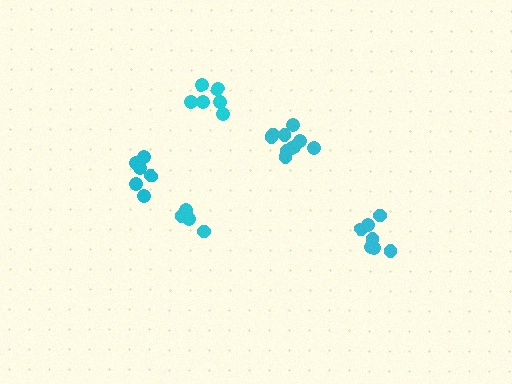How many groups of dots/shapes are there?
There are 5 groups.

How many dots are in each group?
Group 1: 7 dots, Group 2: 10 dots, Group 3: 6 dots, Group 4: 6 dots, Group 5: 6 dots (35 total).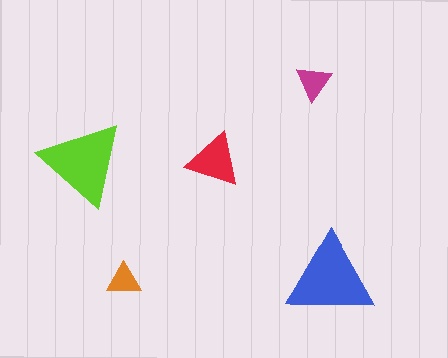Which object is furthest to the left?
The lime triangle is leftmost.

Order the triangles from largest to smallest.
the blue one, the lime one, the red one, the magenta one, the orange one.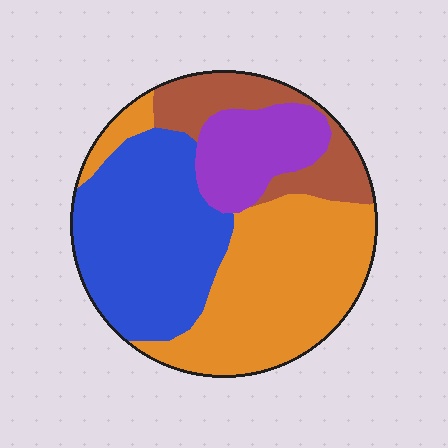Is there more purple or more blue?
Blue.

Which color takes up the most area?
Orange, at roughly 40%.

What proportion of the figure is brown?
Brown takes up about one eighth (1/8) of the figure.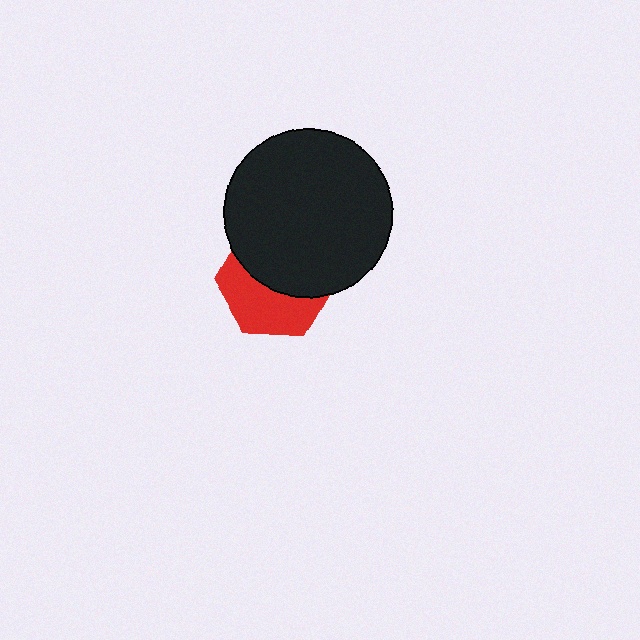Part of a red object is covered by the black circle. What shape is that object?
It is a hexagon.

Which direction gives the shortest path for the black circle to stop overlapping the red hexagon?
Moving up gives the shortest separation.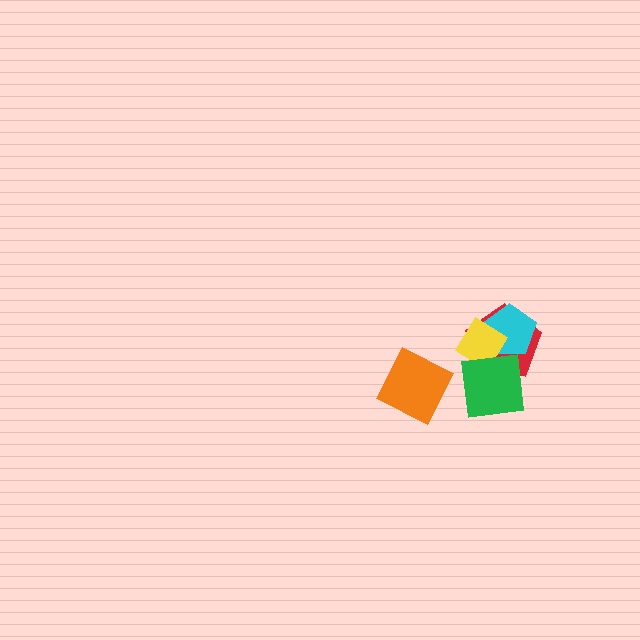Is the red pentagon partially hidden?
Yes, it is partially covered by another shape.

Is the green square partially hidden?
No, no other shape covers it.